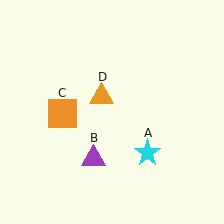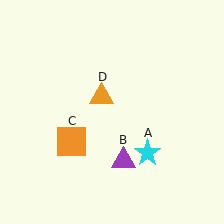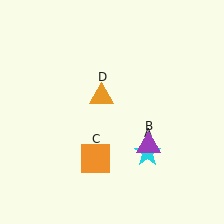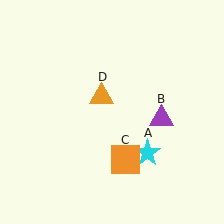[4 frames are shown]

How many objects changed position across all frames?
2 objects changed position: purple triangle (object B), orange square (object C).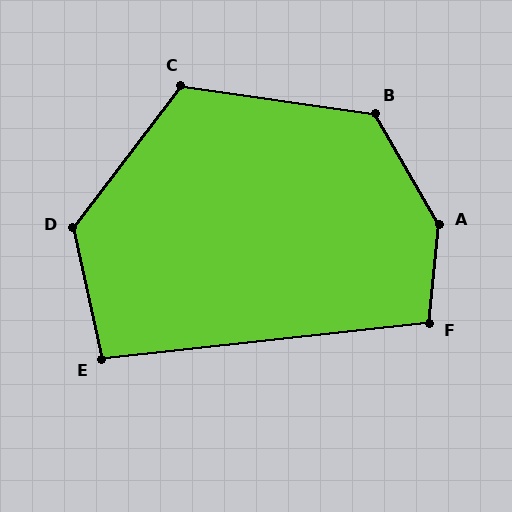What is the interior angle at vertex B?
Approximately 128 degrees (obtuse).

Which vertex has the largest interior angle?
A, at approximately 144 degrees.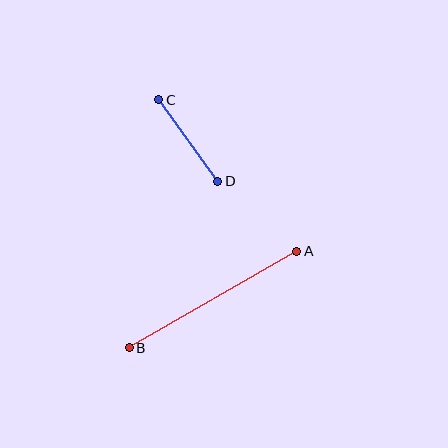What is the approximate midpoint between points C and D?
The midpoint is at approximately (188, 141) pixels.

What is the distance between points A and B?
The distance is approximately 193 pixels.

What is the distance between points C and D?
The distance is approximately 101 pixels.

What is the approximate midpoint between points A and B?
The midpoint is at approximately (213, 300) pixels.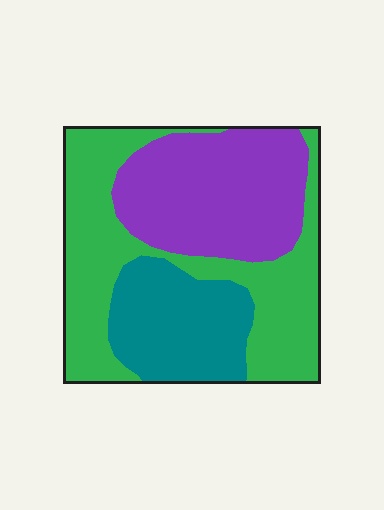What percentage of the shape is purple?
Purple covers about 35% of the shape.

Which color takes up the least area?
Teal, at roughly 25%.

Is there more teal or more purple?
Purple.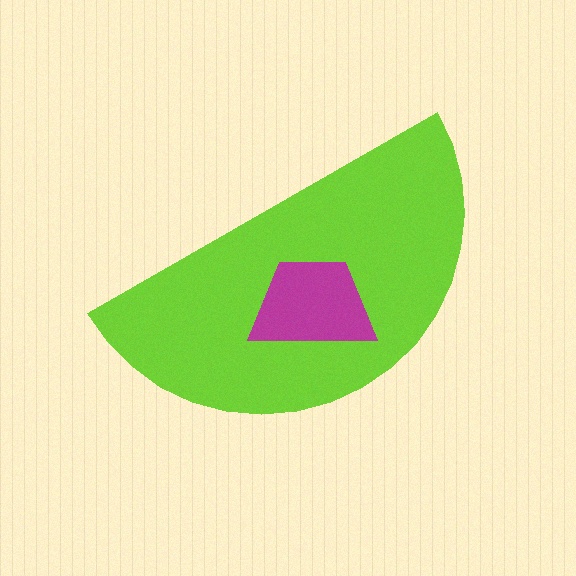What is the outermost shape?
The lime semicircle.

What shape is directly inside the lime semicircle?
The magenta trapezoid.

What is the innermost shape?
The magenta trapezoid.